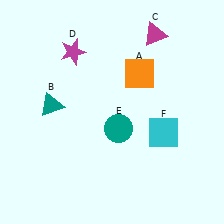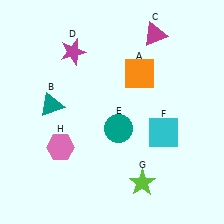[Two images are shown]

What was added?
A lime star (G), a pink hexagon (H) were added in Image 2.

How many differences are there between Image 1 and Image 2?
There are 2 differences between the two images.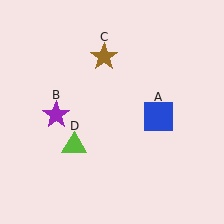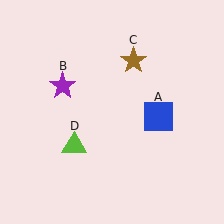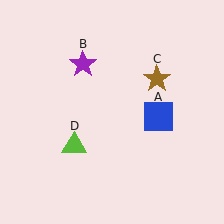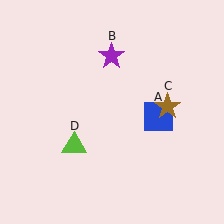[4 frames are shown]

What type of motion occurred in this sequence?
The purple star (object B), brown star (object C) rotated clockwise around the center of the scene.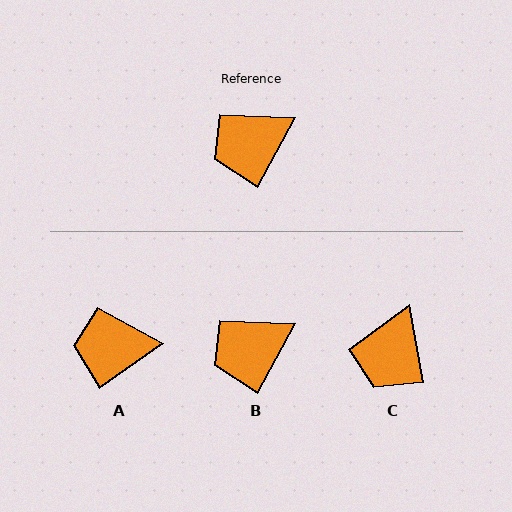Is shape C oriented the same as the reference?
No, it is off by about 39 degrees.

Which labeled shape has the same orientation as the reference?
B.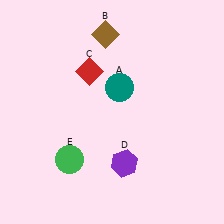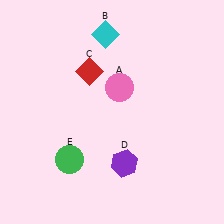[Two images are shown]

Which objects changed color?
A changed from teal to pink. B changed from brown to cyan.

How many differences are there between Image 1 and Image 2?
There are 2 differences between the two images.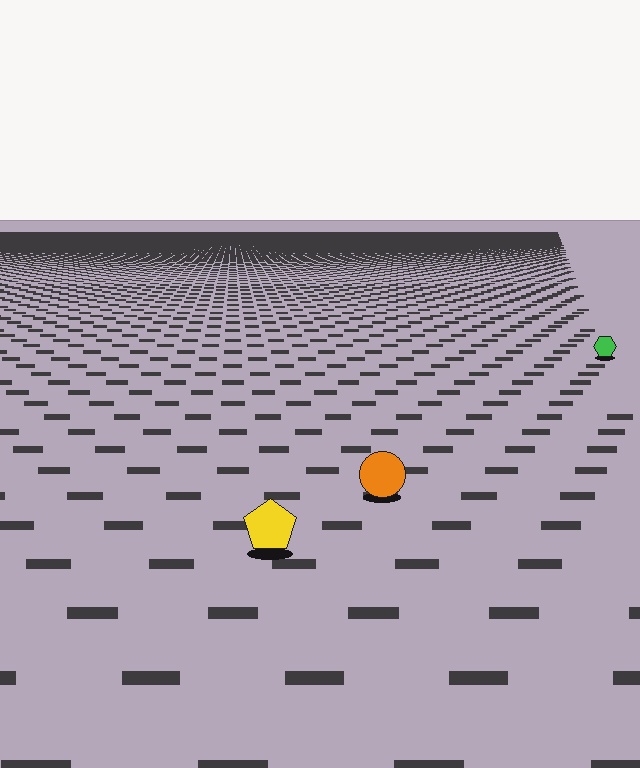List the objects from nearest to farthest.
From nearest to farthest: the yellow pentagon, the orange circle, the green hexagon.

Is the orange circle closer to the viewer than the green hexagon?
Yes. The orange circle is closer — you can tell from the texture gradient: the ground texture is coarser near it.